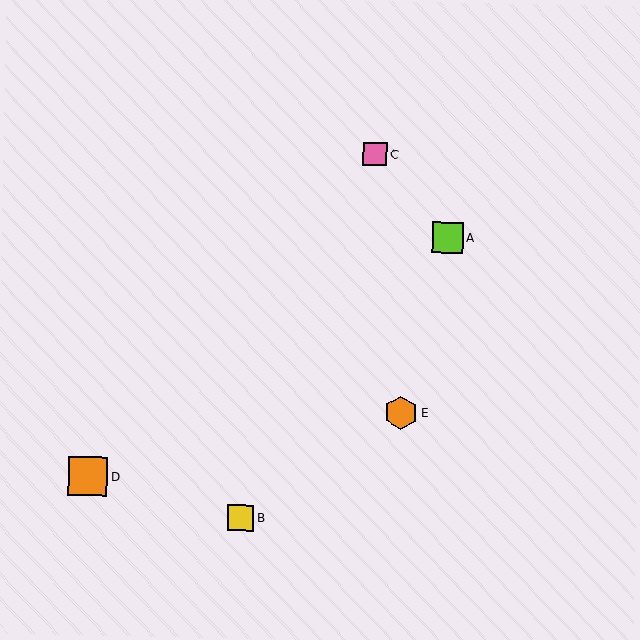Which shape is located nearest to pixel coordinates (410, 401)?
The orange hexagon (labeled E) at (401, 413) is nearest to that location.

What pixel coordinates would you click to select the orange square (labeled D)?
Click at (88, 476) to select the orange square D.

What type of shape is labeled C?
Shape C is a pink square.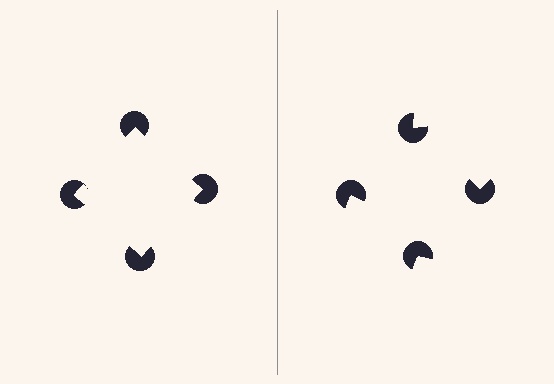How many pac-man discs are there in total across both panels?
8 — 4 on each side.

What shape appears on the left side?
An illusory square.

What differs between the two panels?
The pac-man discs are positioned identically on both sides; only the wedge orientations differ. On the left they align to a square; on the right they are misaligned.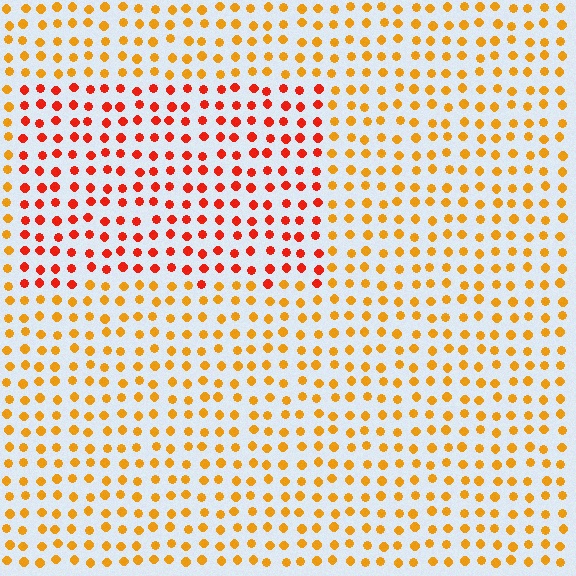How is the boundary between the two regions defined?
The boundary is defined purely by a slight shift in hue (about 35 degrees). Spacing, size, and orientation are identical on both sides.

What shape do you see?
I see a rectangle.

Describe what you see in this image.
The image is filled with small orange elements in a uniform arrangement. A rectangle-shaped region is visible where the elements are tinted to a slightly different hue, forming a subtle color boundary.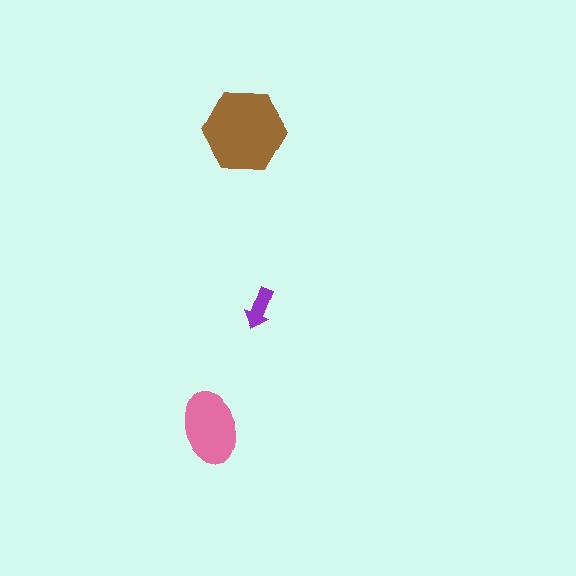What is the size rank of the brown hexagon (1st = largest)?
1st.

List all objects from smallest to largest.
The purple arrow, the pink ellipse, the brown hexagon.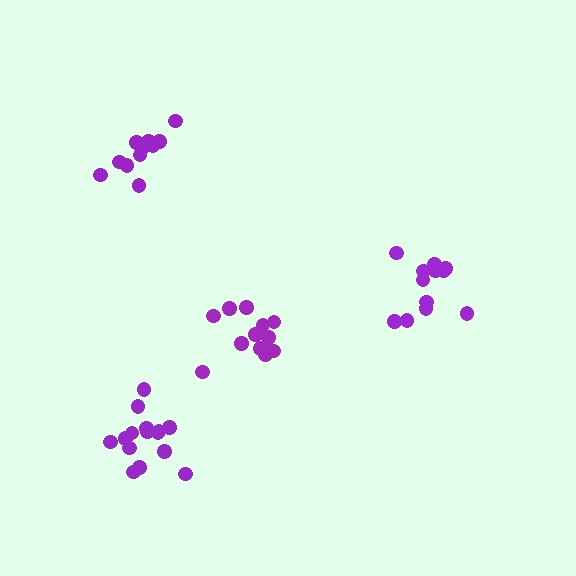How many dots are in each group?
Group 1: 15 dots, Group 2: 12 dots, Group 3: 13 dots, Group 4: 11 dots (51 total).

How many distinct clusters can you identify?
There are 4 distinct clusters.